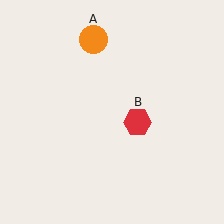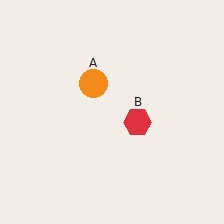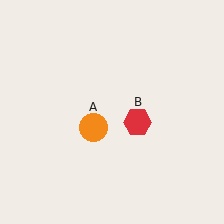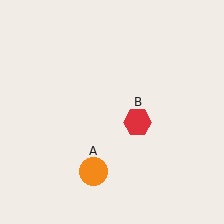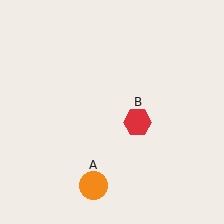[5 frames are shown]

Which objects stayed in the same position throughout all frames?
Red hexagon (object B) remained stationary.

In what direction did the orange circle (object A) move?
The orange circle (object A) moved down.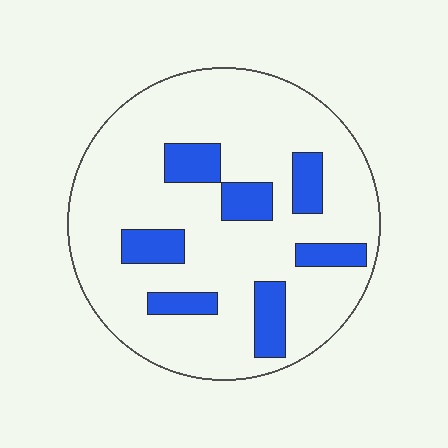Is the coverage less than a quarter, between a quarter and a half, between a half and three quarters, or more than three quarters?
Less than a quarter.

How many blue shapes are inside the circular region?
7.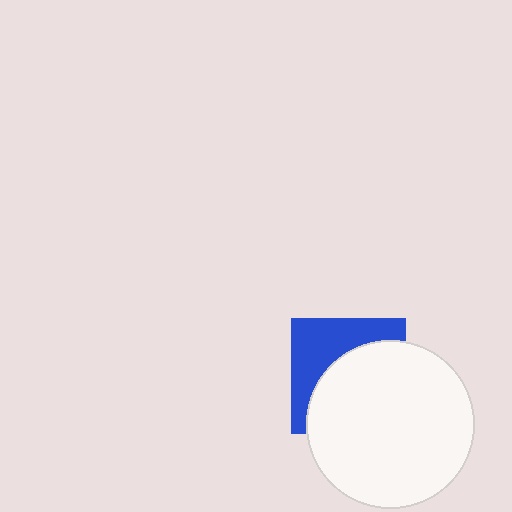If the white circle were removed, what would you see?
You would see the complete blue square.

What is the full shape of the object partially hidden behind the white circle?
The partially hidden object is a blue square.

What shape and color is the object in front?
The object in front is a white circle.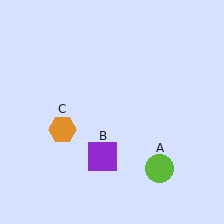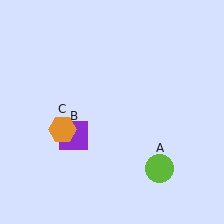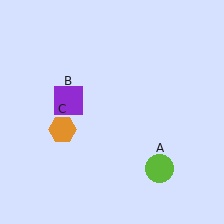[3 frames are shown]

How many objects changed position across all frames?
1 object changed position: purple square (object B).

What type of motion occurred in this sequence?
The purple square (object B) rotated clockwise around the center of the scene.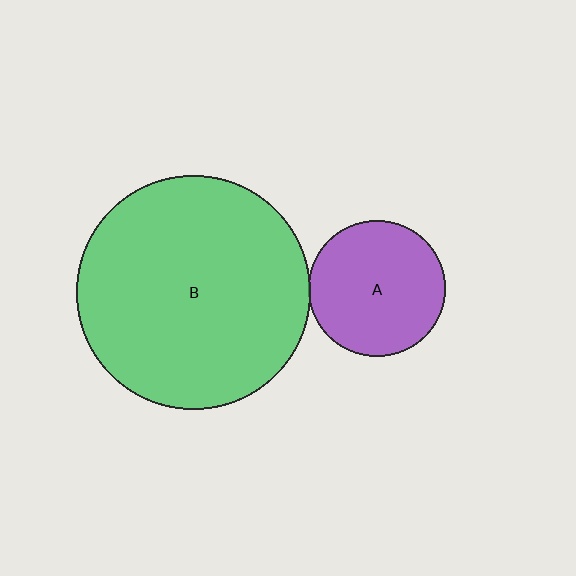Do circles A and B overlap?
Yes.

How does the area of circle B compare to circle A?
Approximately 2.9 times.